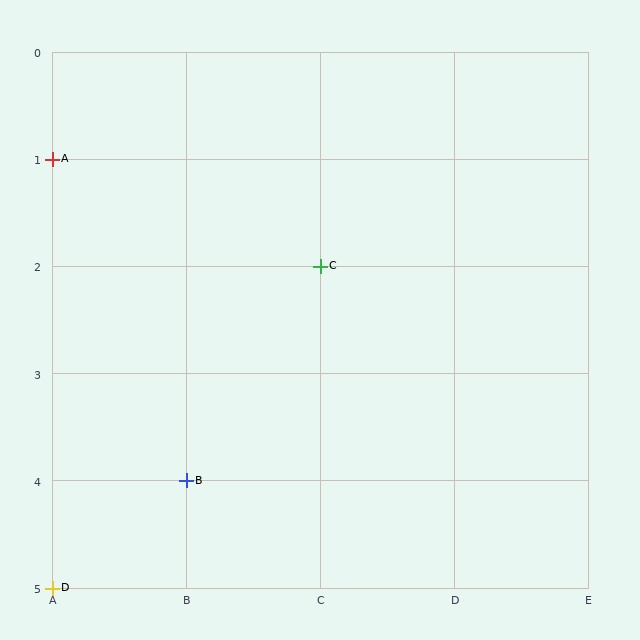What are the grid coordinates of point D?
Point D is at grid coordinates (A, 5).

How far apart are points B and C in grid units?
Points B and C are 1 column and 2 rows apart (about 2.2 grid units diagonally).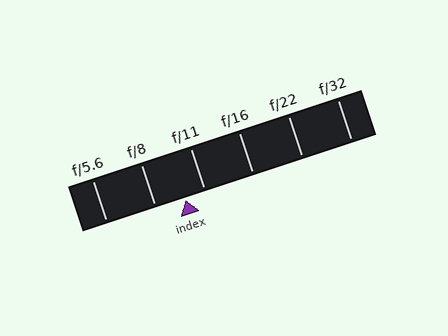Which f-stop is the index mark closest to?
The index mark is closest to f/11.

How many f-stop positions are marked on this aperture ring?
There are 6 f-stop positions marked.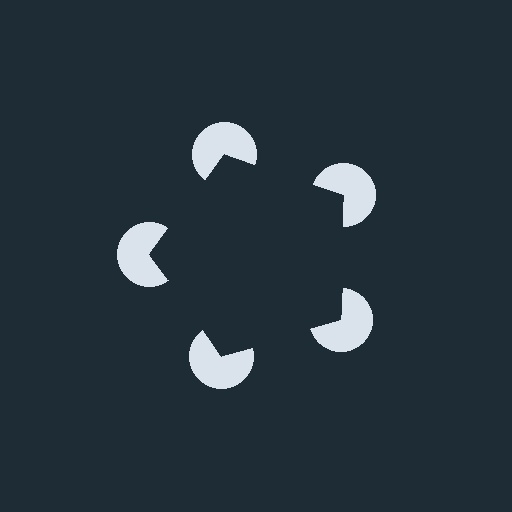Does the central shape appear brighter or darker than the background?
It typically appears slightly darker than the background, even though no actual brightness change is drawn.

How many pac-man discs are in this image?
There are 5 — one at each vertex of the illusory pentagon.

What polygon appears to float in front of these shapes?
An illusory pentagon — its edges are inferred from the aligned wedge cuts in the pac-man discs, not physically drawn.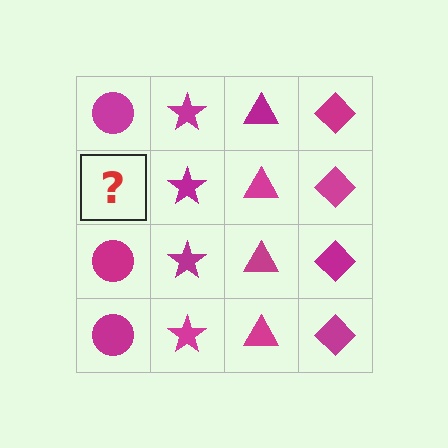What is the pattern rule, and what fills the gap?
The rule is that each column has a consistent shape. The gap should be filled with a magenta circle.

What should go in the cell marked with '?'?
The missing cell should contain a magenta circle.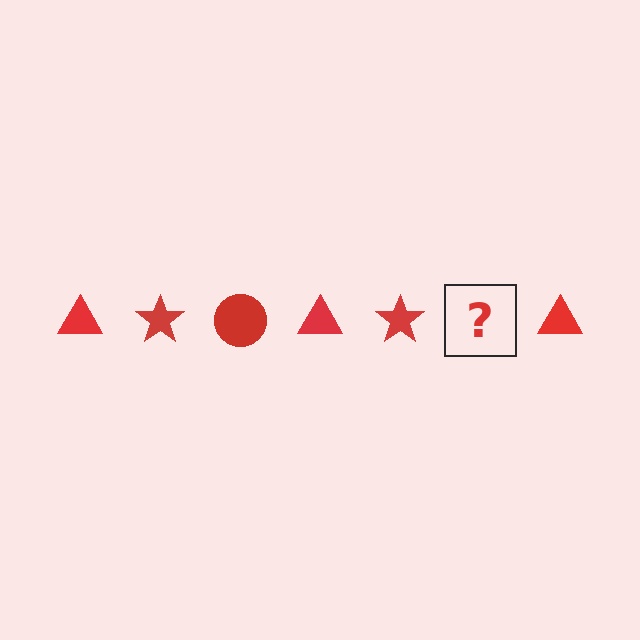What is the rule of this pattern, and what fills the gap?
The rule is that the pattern cycles through triangle, star, circle shapes in red. The gap should be filled with a red circle.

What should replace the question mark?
The question mark should be replaced with a red circle.